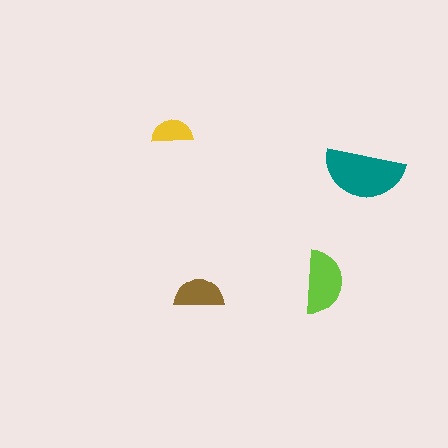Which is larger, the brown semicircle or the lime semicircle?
The lime one.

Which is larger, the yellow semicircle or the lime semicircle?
The lime one.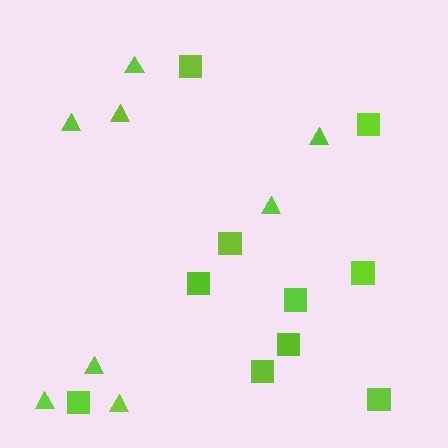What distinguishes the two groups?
There are 2 groups: one group of triangles (8) and one group of squares (10).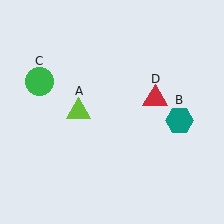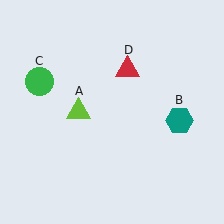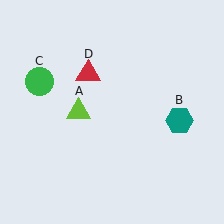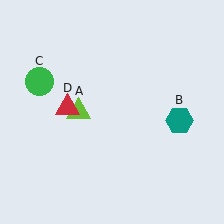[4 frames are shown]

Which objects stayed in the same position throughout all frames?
Lime triangle (object A) and teal hexagon (object B) and green circle (object C) remained stationary.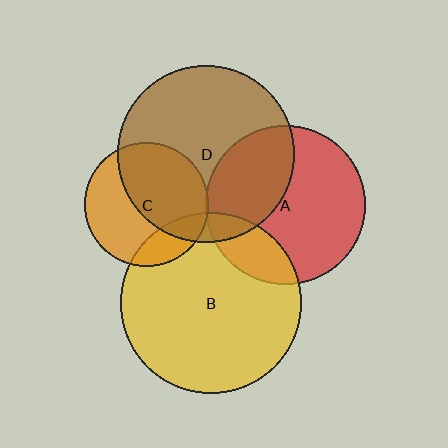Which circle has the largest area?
Circle B (yellow).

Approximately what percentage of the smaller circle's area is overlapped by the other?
Approximately 50%.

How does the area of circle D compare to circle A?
Approximately 1.2 times.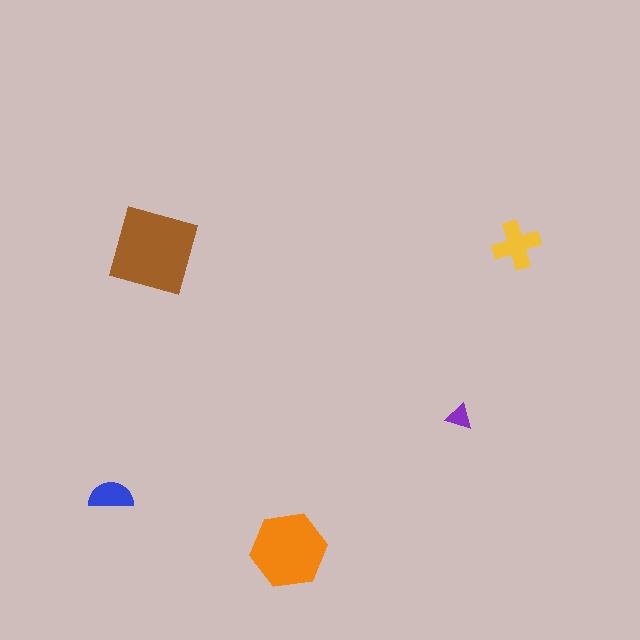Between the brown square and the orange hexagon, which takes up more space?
The brown square.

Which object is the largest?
The brown square.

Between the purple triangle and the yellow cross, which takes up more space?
The yellow cross.